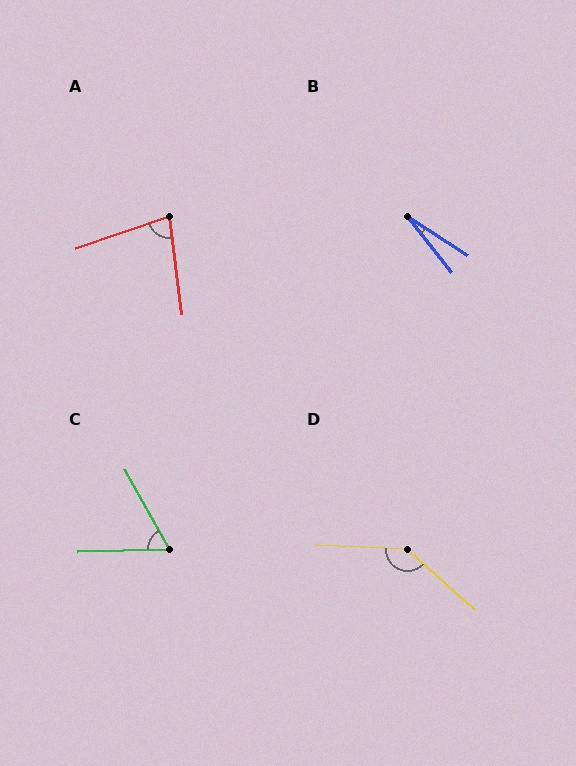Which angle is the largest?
D, at approximately 141 degrees.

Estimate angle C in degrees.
Approximately 62 degrees.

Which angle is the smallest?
B, at approximately 19 degrees.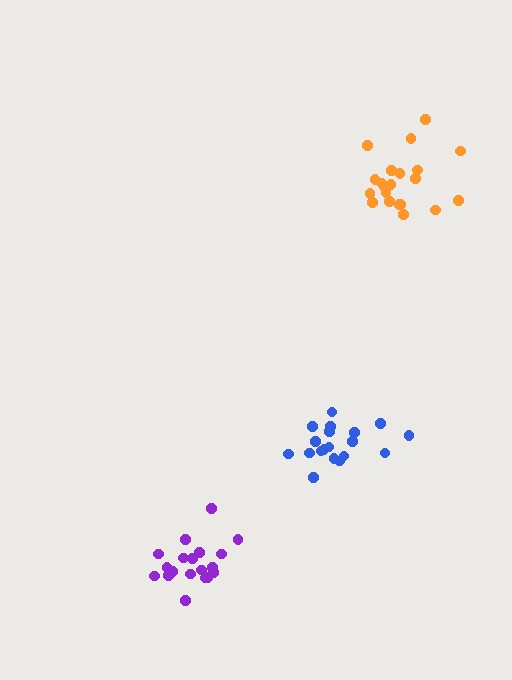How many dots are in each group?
Group 1: 19 dots, Group 2: 21 dots, Group 3: 19 dots (59 total).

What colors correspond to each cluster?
The clusters are colored: purple, orange, blue.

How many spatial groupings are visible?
There are 3 spatial groupings.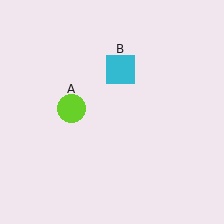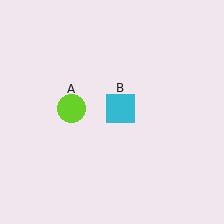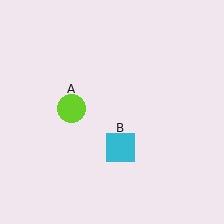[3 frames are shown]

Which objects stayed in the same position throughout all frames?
Lime circle (object A) remained stationary.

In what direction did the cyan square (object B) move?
The cyan square (object B) moved down.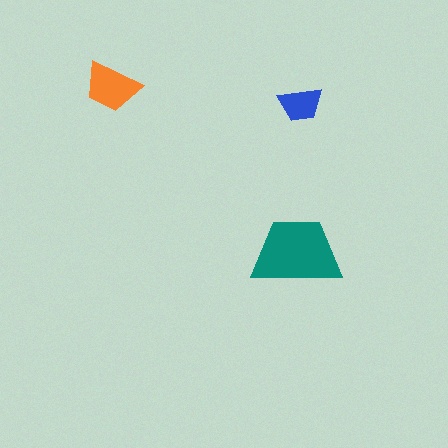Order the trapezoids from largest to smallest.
the teal one, the orange one, the blue one.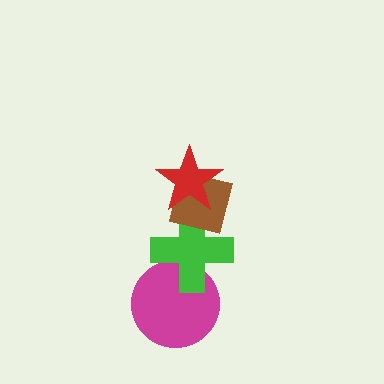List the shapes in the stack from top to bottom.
From top to bottom: the red star, the brown square, the green cross, the magenta circle.